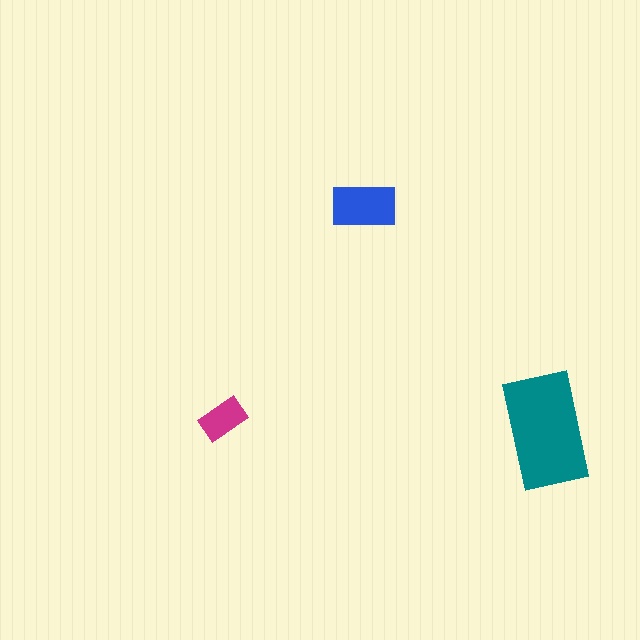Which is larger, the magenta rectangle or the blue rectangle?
The blue one.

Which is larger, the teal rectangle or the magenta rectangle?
The teal one.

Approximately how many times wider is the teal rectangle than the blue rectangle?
About 2 times wider.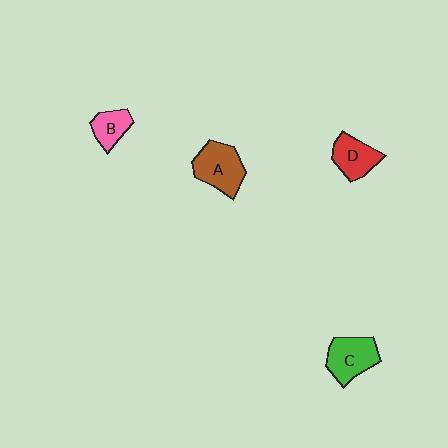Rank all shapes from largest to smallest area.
From largest to smallest: A (brown), C (green), D (red), B (pink).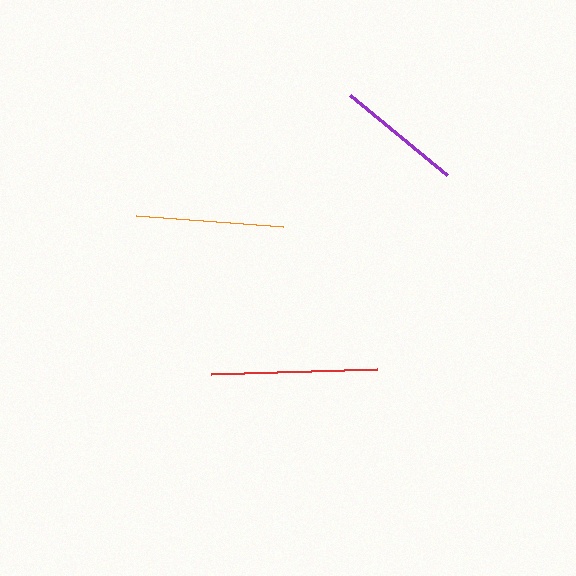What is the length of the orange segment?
The orange segment is approximately 147 pixels long.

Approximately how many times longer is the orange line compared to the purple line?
The orange line is approximately 1.2 times the length of the purple line.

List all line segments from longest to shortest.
From longest to shortest: red, orange, purple.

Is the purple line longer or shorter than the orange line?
The orange line is longer than the purple line.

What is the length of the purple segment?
The purple segment is approximately 125 pixels long.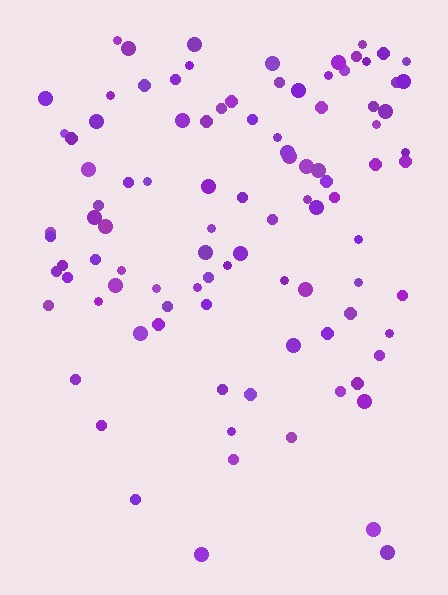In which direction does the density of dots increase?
From bottom to top, with the top side densest.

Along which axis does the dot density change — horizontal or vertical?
Vertical.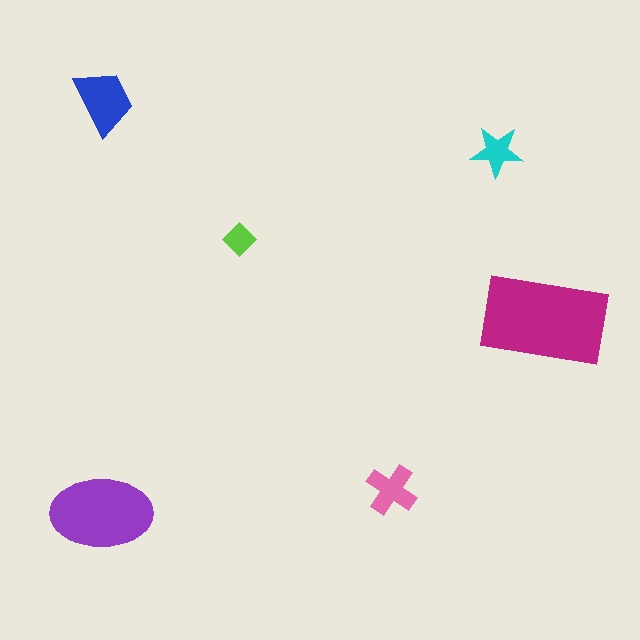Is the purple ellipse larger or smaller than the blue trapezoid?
Larger.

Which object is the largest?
The magenta rectangle.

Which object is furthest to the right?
The magenta rectangle is rightmost.